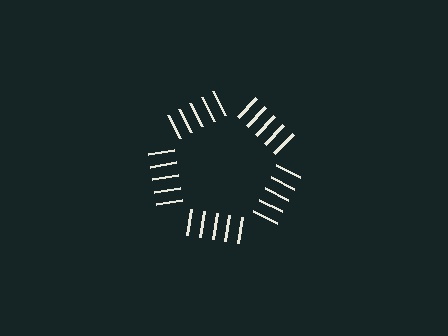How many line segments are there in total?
25 — 5 along each of the 5 edges.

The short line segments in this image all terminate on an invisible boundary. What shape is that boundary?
An illusory pentagon — the line segments terminate on its edges but no continuous stroke is drawn.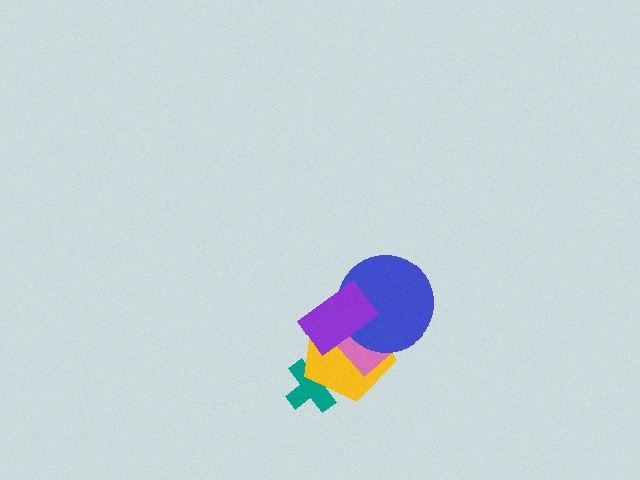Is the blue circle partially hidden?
Yes, it is partially covered by another shape.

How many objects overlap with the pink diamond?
3 objects overlap with the pink diamond.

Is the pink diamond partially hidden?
Yes, it is partially covered by another shape.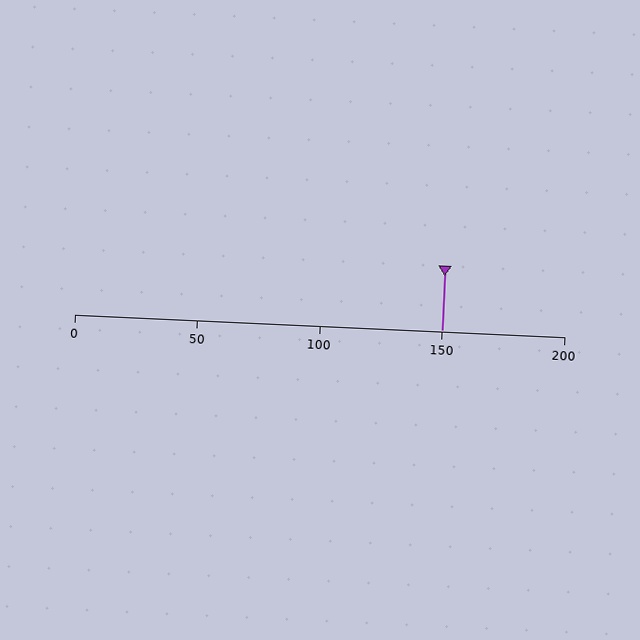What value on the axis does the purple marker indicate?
The marker indicates approximately 150.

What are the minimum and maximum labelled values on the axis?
The axis runs from 0 to 200.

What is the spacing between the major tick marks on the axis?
The major ticks are spaced 50 apart.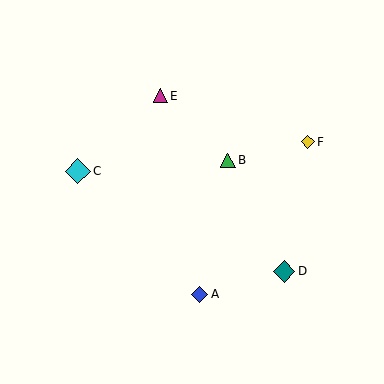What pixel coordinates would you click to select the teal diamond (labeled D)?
Click at (284, 271) to select the teal diamond D.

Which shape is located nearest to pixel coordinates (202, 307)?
The blue diamond (labeled A) at (200, 295) is nearest to that location.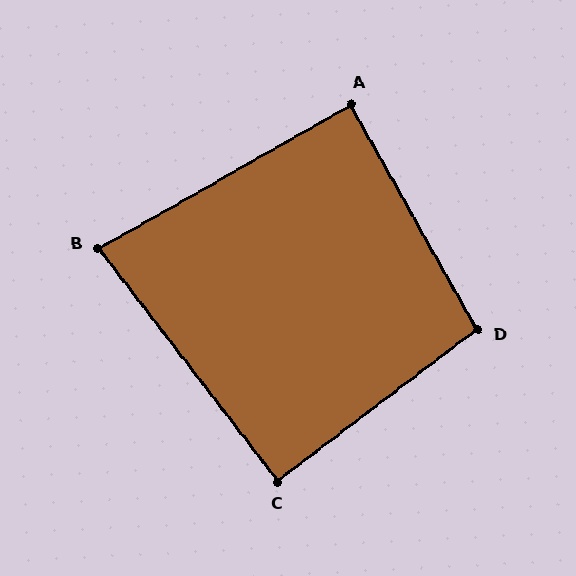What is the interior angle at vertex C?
Approximately 90 degrees (approximately right).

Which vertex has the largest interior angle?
D, at approximately 98 degrees.